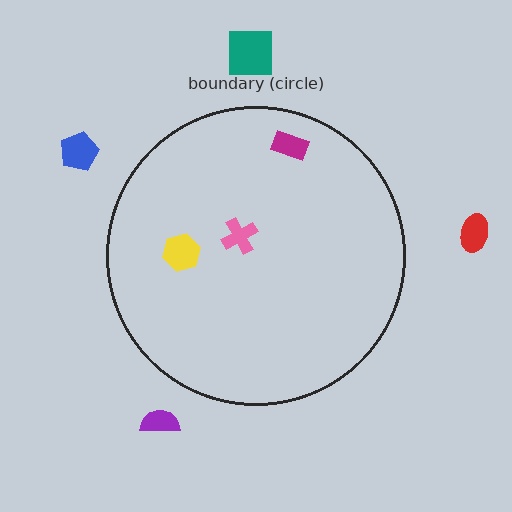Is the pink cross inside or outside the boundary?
Inside.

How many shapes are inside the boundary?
3 inside, 4 outside.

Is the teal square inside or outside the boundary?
Outside.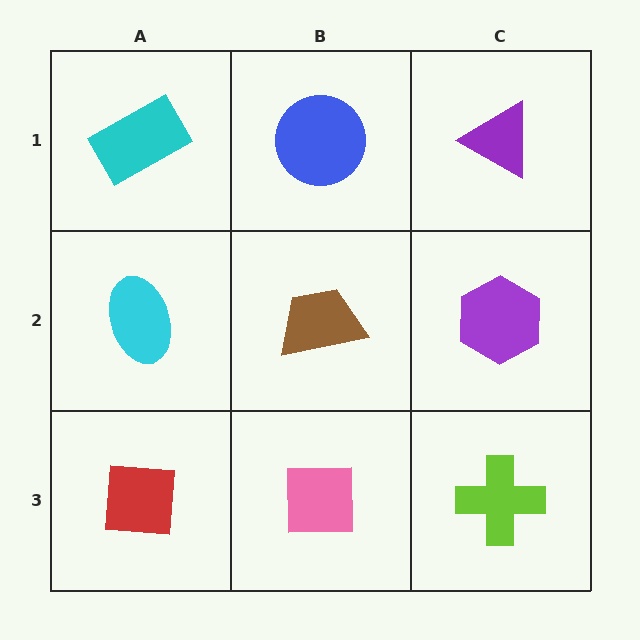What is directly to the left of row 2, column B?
A cyan ellipse.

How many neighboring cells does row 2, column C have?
3.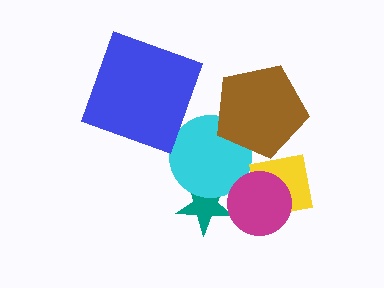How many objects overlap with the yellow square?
2 objects overlap with the yellow square.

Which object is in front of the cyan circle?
The brown pentagon is in front of the cyan circle.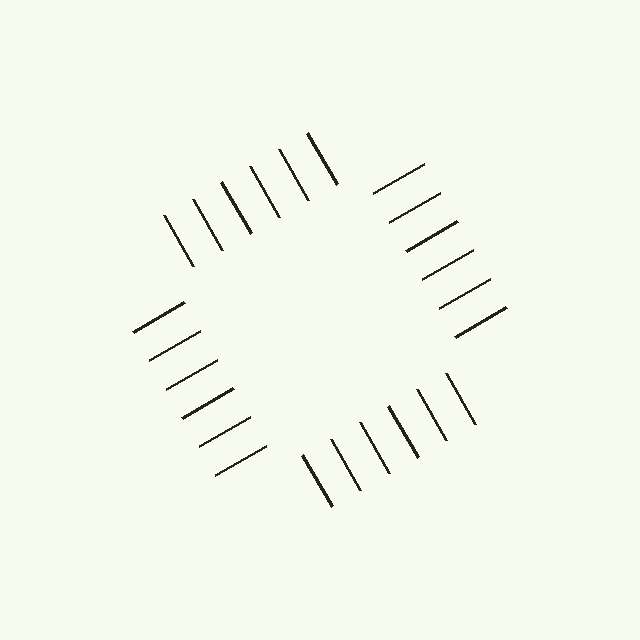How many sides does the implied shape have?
4 sides — the line-ends trace a square.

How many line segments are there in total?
24 — 6 along each of the 4 edges.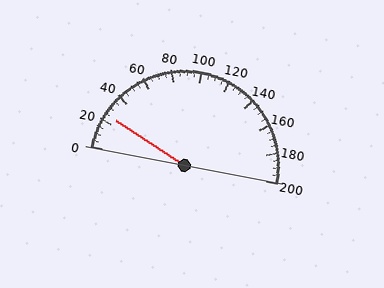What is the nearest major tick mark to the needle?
The nearest major tick mark is 20.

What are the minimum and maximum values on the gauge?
The gauge ranges from 0 to 200.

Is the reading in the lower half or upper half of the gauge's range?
The reading is in the lower half of the range (0 to 200).